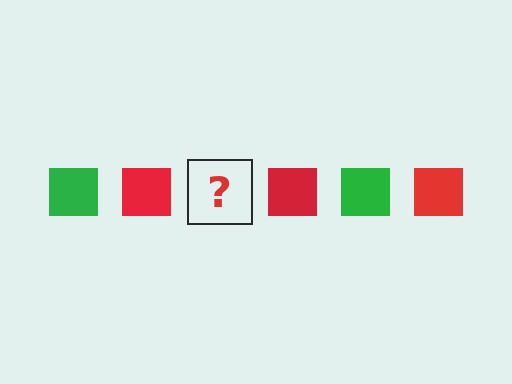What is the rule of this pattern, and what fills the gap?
The rule is that the pattern cycles through green, red squares. The gap should be filled with a green square.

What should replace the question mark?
The question mark should be replaced with a green square.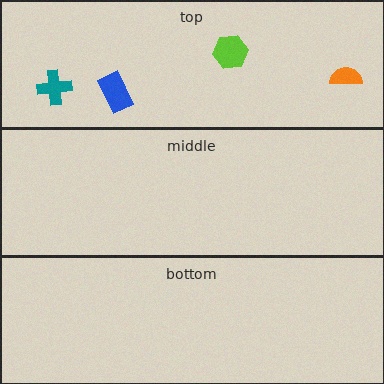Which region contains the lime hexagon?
The top region.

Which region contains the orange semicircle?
The top region.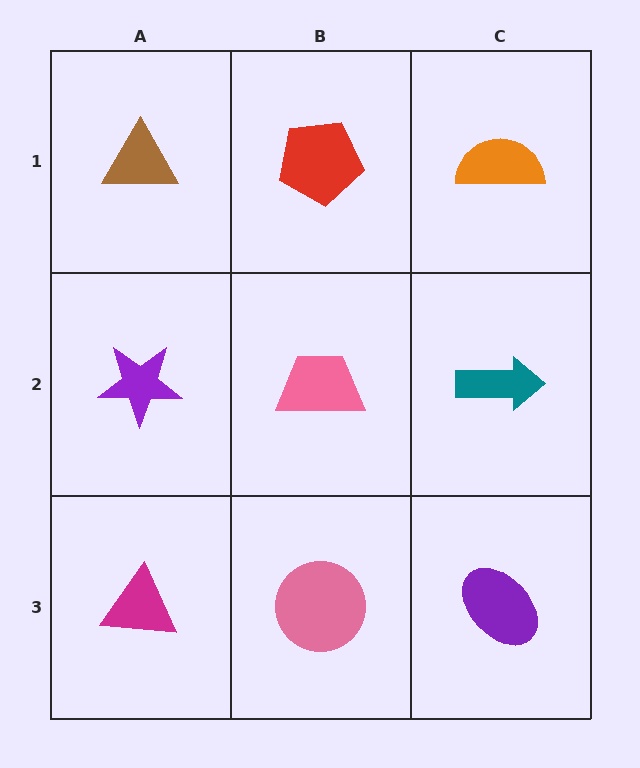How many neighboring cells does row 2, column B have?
4.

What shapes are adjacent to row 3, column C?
A teal arrow (row 2, column C), a pink circle (row 3, column B).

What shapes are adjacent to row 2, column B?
A red pentagon (row 1, column B), a pink circle (row 3, column B), a purple star (row 2, column A), a teal arrow (row 2, column C).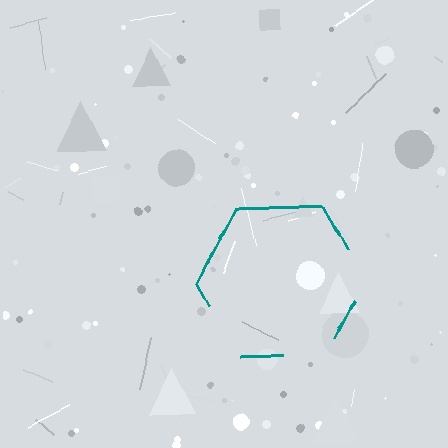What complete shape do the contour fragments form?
The contour fragments form a hexagon.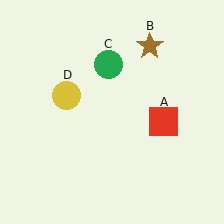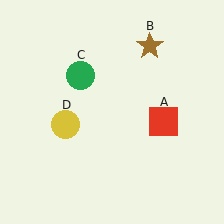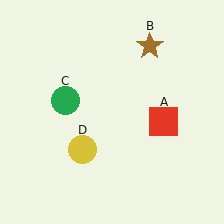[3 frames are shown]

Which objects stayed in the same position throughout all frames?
Red square (object A) and brown star (object B) remained stationary.